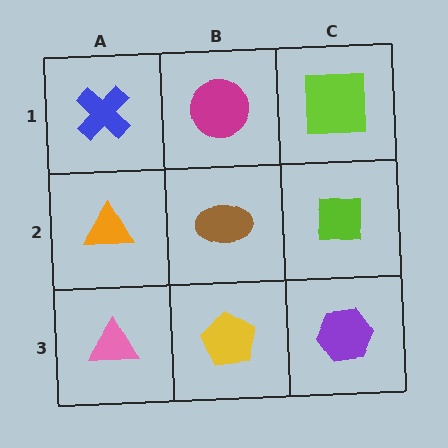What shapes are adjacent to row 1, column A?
An orange triangle (row 2, column A), a magenta circle (row 1, column B).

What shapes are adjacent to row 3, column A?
An orange triangle (row 2, column A), a yellow pentagon (row 3, column B).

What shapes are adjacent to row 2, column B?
A magenta circle (row 1, column B), a yellow pentagon (row 3, column B), an orange triangle (row 2, column A), a lime square (row 2, column C).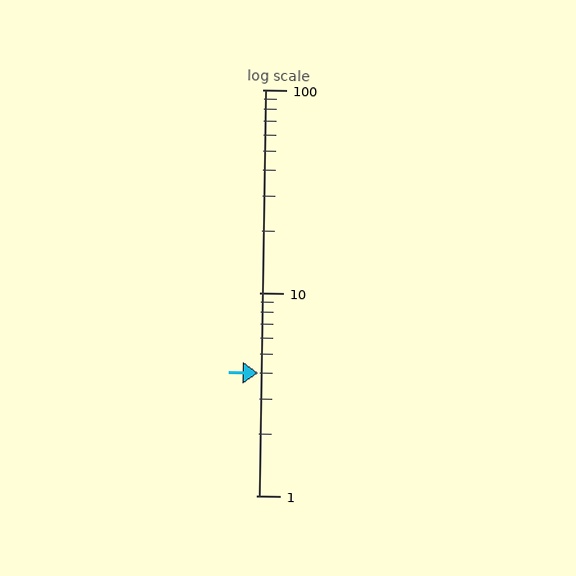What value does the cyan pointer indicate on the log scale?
The pointer indicates approximately 4.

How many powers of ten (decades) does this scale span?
The scale spans 2 decades, from 1 to 100.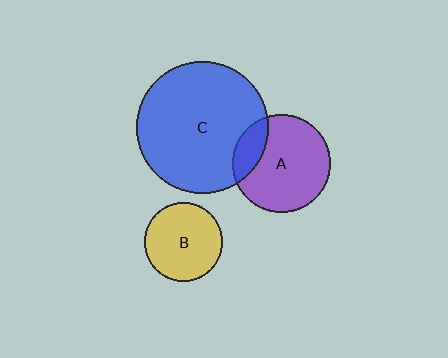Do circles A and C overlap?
Yes.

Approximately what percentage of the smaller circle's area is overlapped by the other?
Approximately 20%.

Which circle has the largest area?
Circle C (blue).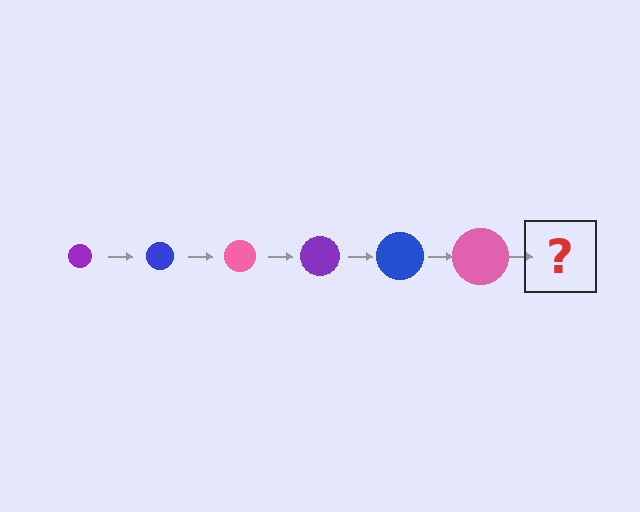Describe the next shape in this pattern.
It should be a purple circle, larger than the previous one.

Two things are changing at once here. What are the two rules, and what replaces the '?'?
The two rules are that the circle grows larger each step and the color cycles through purple, blue, and pink. The '?' should be a purple circle, larger than the previous one.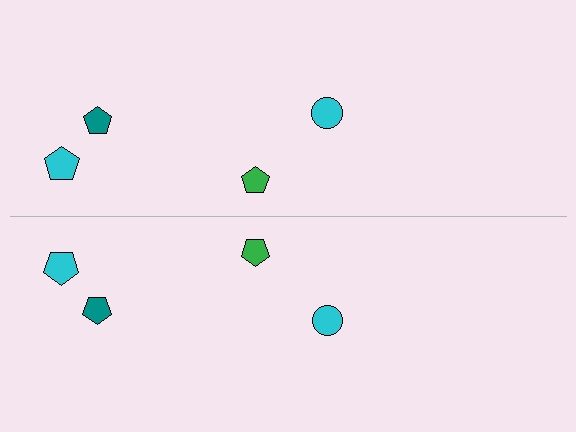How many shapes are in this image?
There are 8 shapes in this image.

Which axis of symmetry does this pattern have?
The pattern has a horizontal axis of symmetry running through the center of the image.